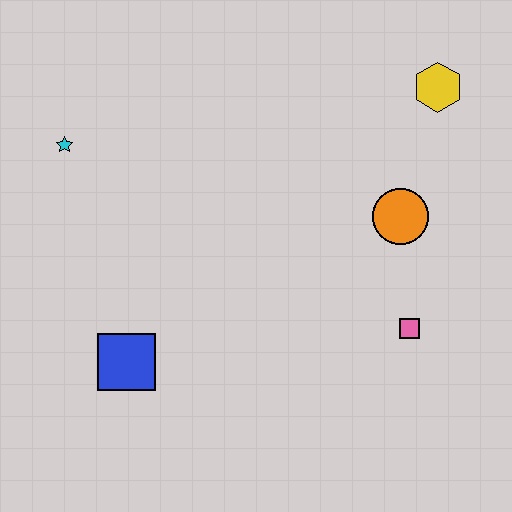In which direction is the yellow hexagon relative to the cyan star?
The yellow hexagon is to the right of the cyan star.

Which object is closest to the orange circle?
The pink square is closest to the orange circle.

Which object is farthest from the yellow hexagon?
The blue square is farthest from the yellow hexagon.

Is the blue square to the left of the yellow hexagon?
Yes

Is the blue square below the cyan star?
Yes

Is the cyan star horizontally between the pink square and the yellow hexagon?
No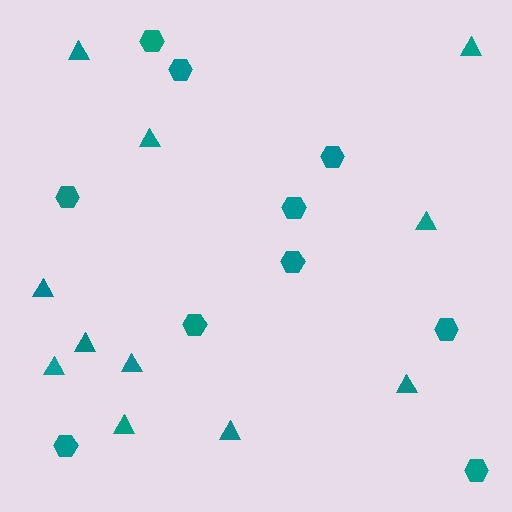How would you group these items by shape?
There are 2 groups: one group of hexagons (10) and one group of triangles (11).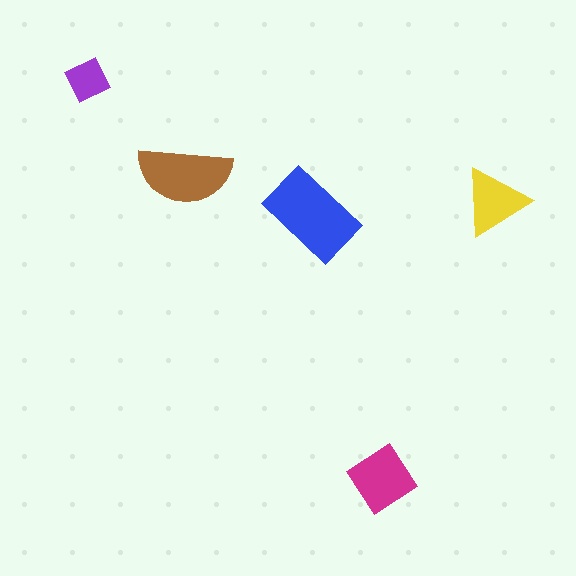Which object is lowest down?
The magenta diamond is bottommost.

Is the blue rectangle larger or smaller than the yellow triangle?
Larger.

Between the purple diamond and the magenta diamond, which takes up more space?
The magenta diamond.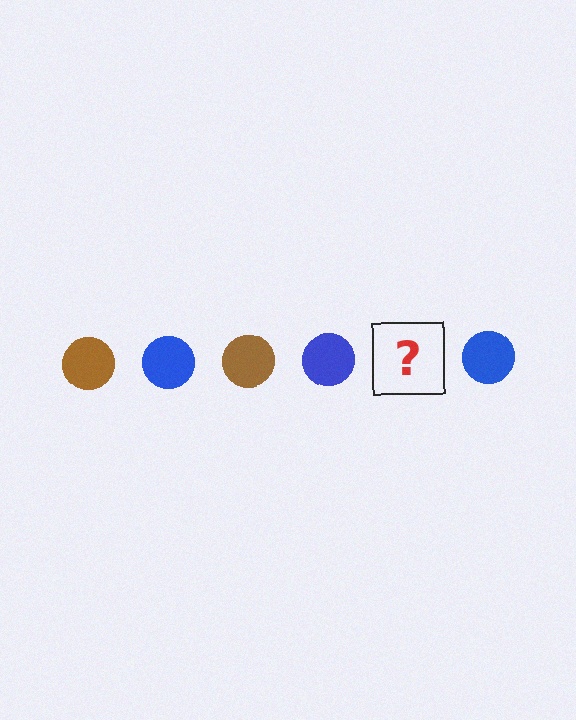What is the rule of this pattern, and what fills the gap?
The rule is that the pattern cycles through brown, blue circles. The gap should be filled with a brown circle.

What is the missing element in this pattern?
The missing element is a brown circle.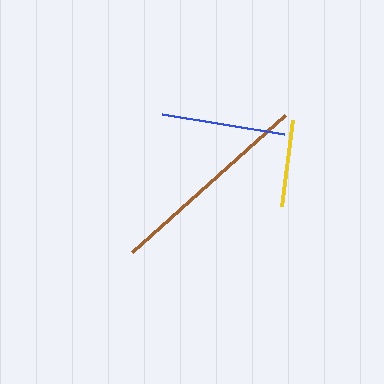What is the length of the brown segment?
The brown segment is approximately 205 pixels long.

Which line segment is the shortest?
The yellow line is the shortest at approximately 87 pixels.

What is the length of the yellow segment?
The yellow segment is approximately 87 pixels long.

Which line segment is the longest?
The brown line is the longest at approximately 205 pixels.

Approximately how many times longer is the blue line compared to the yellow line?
The blue line is approximately 1.4 times the length of the yellow line.